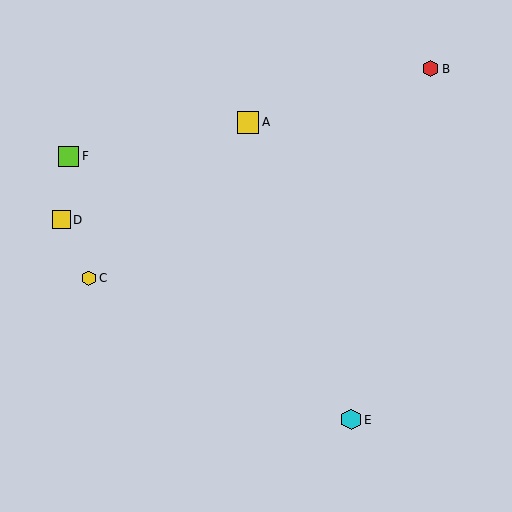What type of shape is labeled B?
Shape B is a red hexagon.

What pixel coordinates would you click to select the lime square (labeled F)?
Click at (68, 156) to select the lime square F.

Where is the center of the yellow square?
The center of the yellow square is at (61, 220).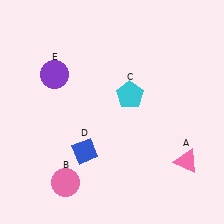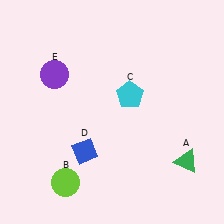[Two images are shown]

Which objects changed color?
A changed from pink to green. B changed from pink to lime.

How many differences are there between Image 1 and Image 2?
There are 2 differences between the two images.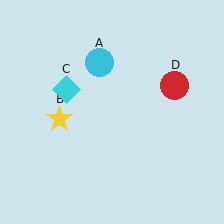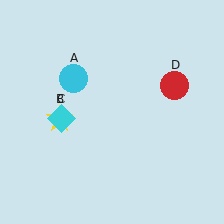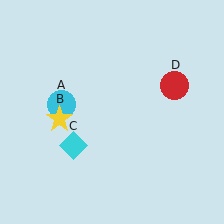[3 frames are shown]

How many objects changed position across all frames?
2 objects changed position: cyan circle (object A), cyan diamond (object C).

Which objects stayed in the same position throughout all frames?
Yellow star (object B) and red circle (object D) remained stationary.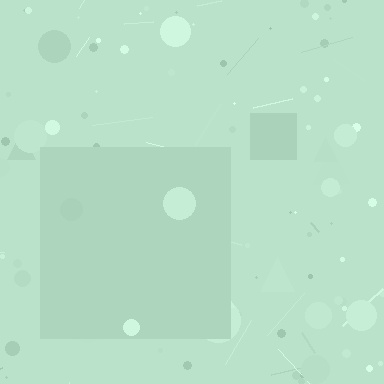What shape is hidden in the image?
A square is hidden in the image.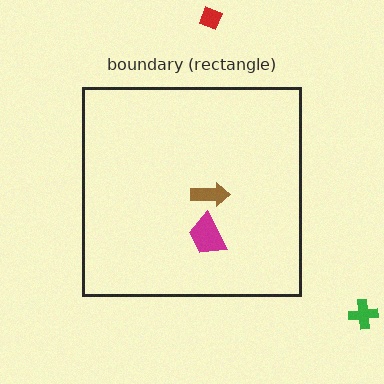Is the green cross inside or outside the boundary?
Outside.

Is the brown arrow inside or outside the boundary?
Inside.